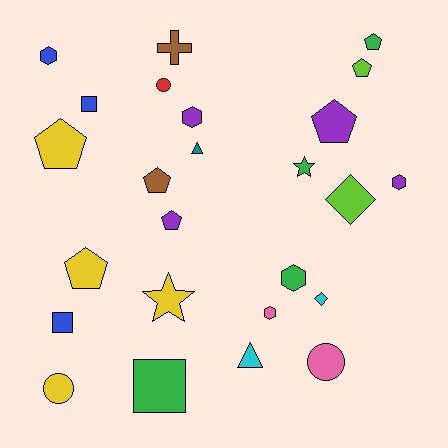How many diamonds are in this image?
There are 2 diamonds.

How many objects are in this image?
There are 25 objects.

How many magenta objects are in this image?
There are no magenta objects.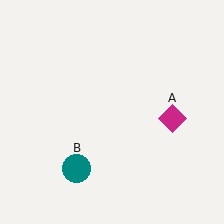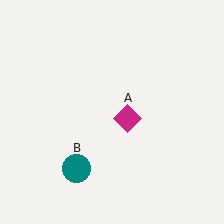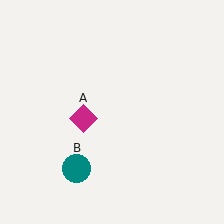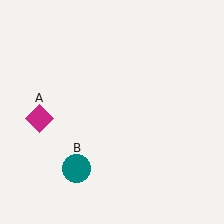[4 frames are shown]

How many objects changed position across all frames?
1 object changed position: magenta diamond (object A).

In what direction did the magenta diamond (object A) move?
The magenta diamond (object A) moved left.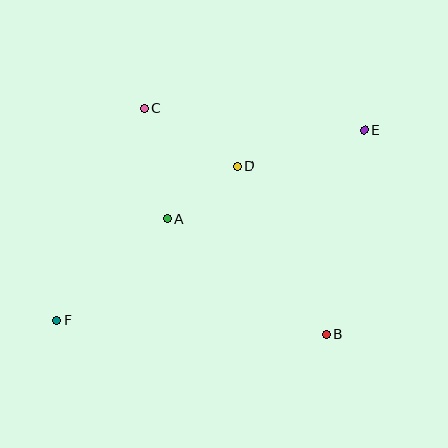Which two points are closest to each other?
Points A and D are closest to each other.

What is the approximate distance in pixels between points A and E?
The distance between A and E is approximately 216 pixels.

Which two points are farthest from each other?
Points E and F are farthest from each other.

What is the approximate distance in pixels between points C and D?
The distance between C and D is approximately 109 pixels.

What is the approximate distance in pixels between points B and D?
The distance between B and D is approximately 191 pixels.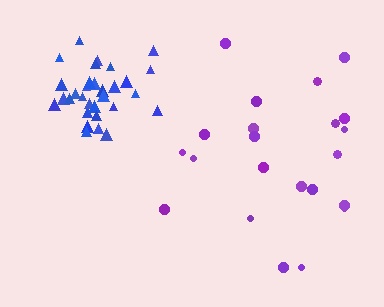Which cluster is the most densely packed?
Blue.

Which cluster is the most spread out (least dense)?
Purple.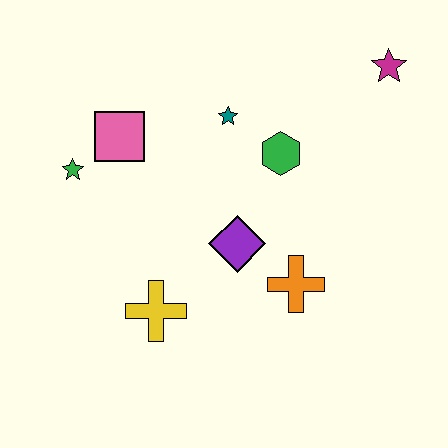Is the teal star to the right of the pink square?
Yes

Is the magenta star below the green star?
No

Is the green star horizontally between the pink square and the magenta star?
No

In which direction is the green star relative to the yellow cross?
The green star is above the yellow cross.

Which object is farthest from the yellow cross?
The magenta star is farthest from the yellow cross.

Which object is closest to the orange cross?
The purple diamond is closest to the orange cross.